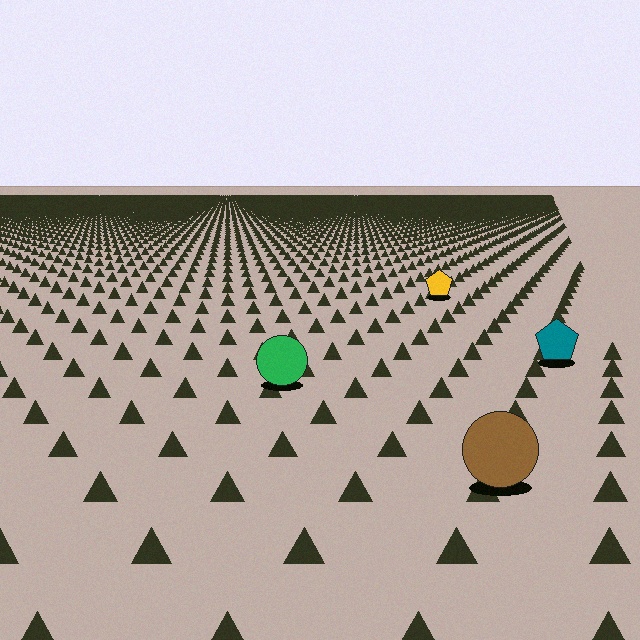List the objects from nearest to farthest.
From nearest to farthest: the brown circle, the green circle, the teal pentagon, the yellow pentagon.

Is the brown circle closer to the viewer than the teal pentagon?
Yes. The brown circle is closer — you can tell from the texture gradient: the ground texture is coarser near it.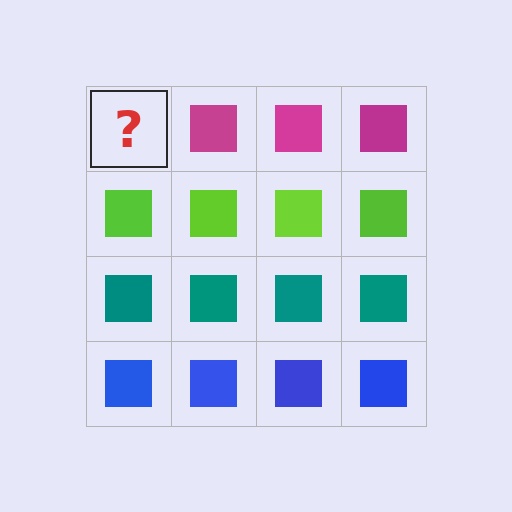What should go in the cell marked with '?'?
The missing cell should contain a magenta square.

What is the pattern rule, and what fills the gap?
The rule is that each row has a consistent color. The gap should be filled with a magenta square.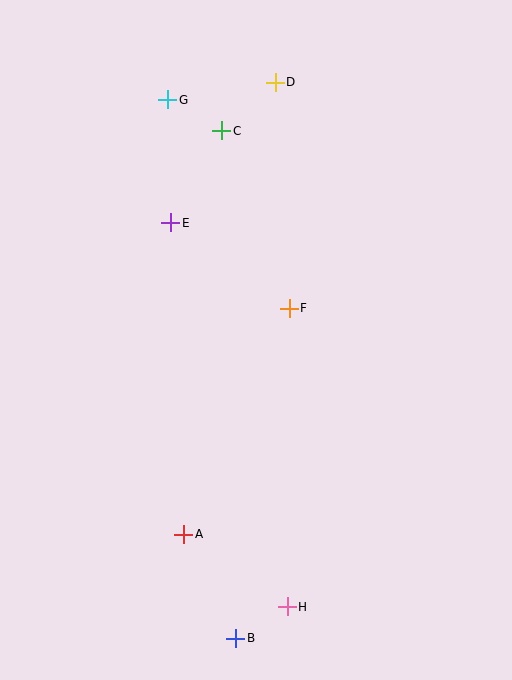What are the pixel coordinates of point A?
Point A is at (184, 534).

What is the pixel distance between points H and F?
The distance between H and F is 298 pixels.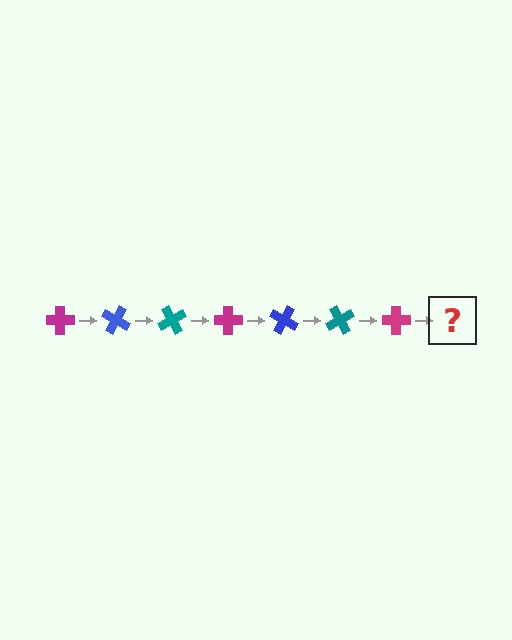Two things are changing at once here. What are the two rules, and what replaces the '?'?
The two rules are that it rotates 30 degrees each step and the color cycles through magenta, blue, and teal. The '?' should be a blue cross, rotated 210 degrees from the start.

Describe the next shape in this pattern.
It should be a blue cross, rotated 210 degrees from the start.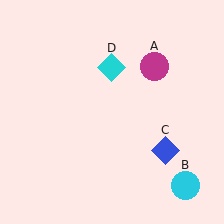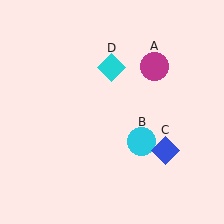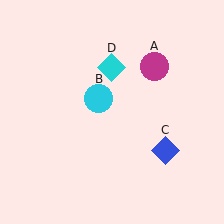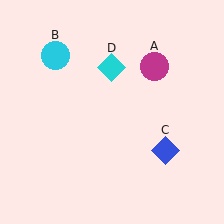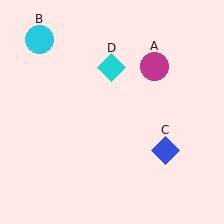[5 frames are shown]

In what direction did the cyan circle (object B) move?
The cyan circle (object B) moved up and to the left.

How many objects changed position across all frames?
1 object changed position: cyan circle (object B).